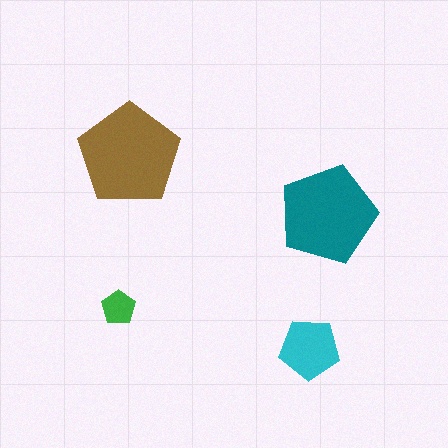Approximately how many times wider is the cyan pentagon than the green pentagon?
About 2 times wider.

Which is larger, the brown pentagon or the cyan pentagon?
The brown one.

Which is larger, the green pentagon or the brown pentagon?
The brown one.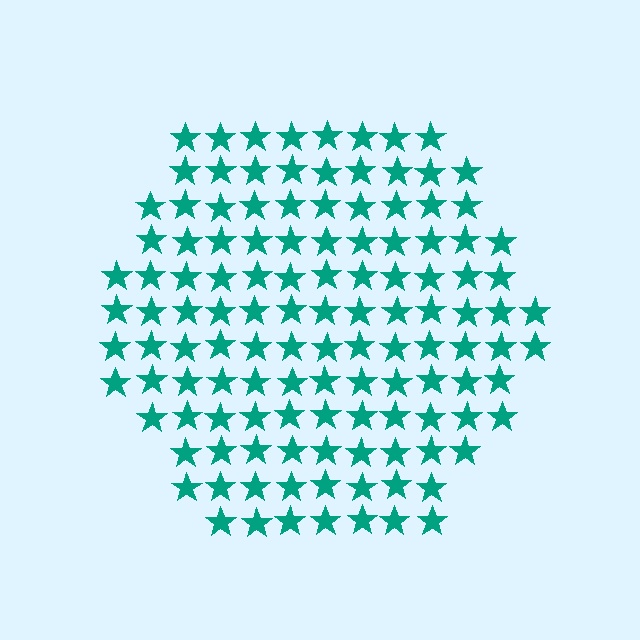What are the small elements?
The small elements are stars.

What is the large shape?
The large shape is a hexagon.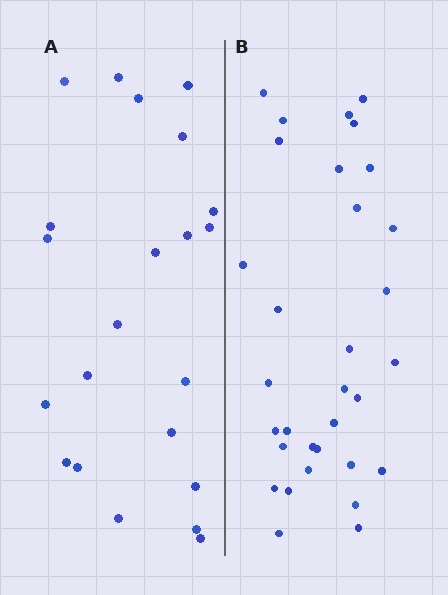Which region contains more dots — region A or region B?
Region B (the right region) has more dots.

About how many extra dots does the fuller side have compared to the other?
Region B has roughly 10 or so more dots than region A.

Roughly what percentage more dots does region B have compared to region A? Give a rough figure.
About 45% more.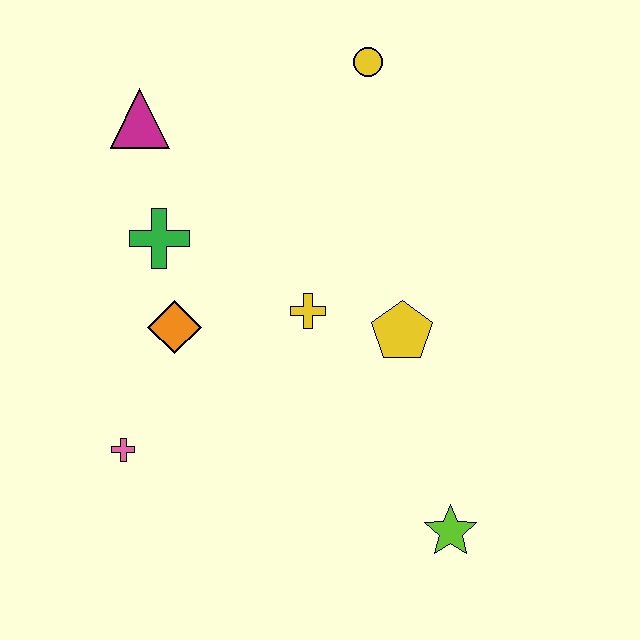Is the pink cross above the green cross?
No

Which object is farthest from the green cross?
The lime star is farthest from the green cross.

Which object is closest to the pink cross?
The orange diamond is closest to the pink cross.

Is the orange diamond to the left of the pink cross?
No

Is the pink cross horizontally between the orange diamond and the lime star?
No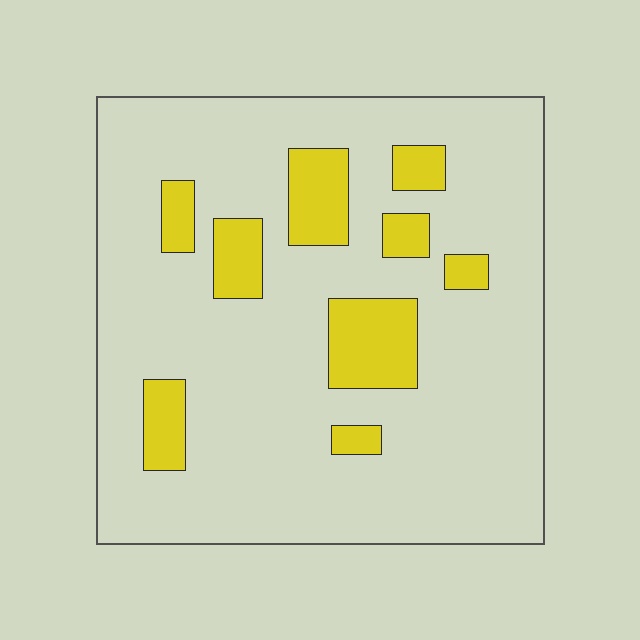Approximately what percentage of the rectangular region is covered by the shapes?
Approximately 15%.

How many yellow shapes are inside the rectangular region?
9.